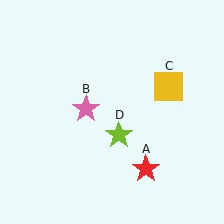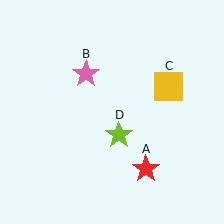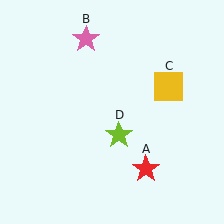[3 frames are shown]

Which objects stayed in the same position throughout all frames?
Red star (object A) and yellow square (object C) and lime star (object D) remained stationary.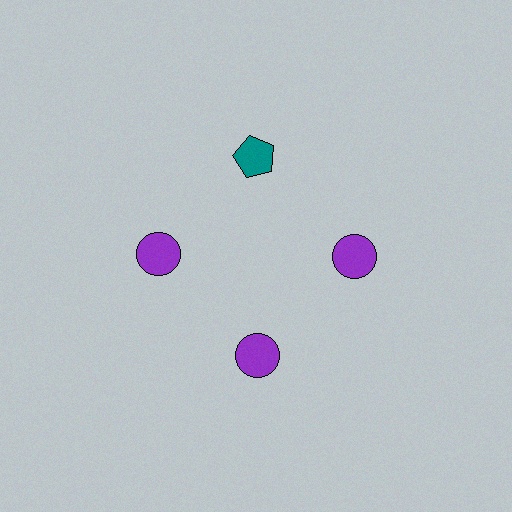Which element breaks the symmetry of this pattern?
The teal pentagon at roughly the 12 o'clock position breaks the symmetry. All other shapes are purple circles.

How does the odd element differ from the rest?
It differs in both color (teal instead of purple) and shape (pentagon instead of circle).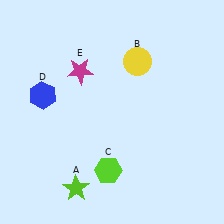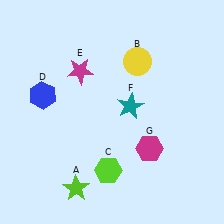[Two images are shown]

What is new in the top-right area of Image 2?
A teal star (F) was added in the top-right area of Image 2.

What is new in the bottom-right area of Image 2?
A magenta hexagon (G) was added in the bottom-right area of Image 2.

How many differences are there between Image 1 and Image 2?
There are 2 differences between the two images.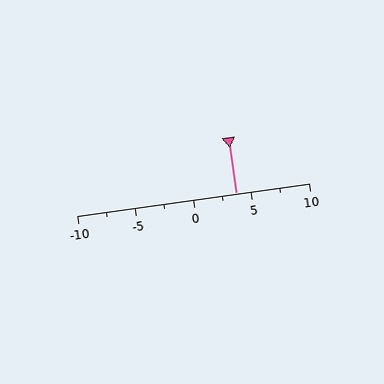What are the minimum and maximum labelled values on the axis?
The axis runs from -10 to 10.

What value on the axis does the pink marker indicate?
The marker indicates approximately 3.8.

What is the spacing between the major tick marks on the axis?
The major ticks are spaced 5 apart.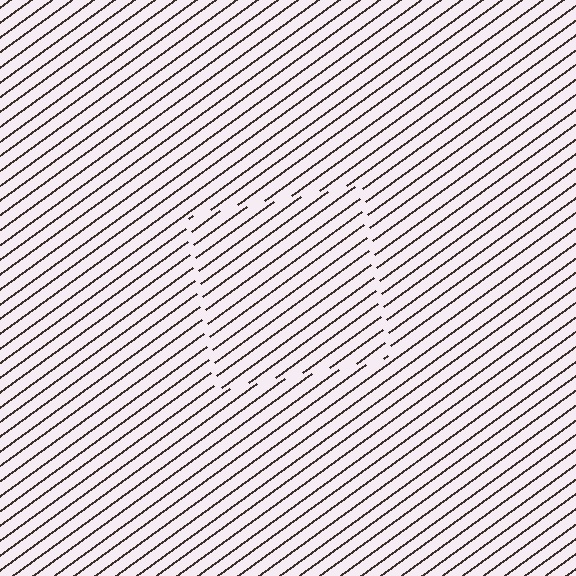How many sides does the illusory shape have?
4 sides — the line-ends trace a square.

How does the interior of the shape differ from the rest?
The interior of the shape contains the same grating, shifted by half a period — the contour is defined by the phase discontinuity where line-ends from the inner and outer gratings abut.